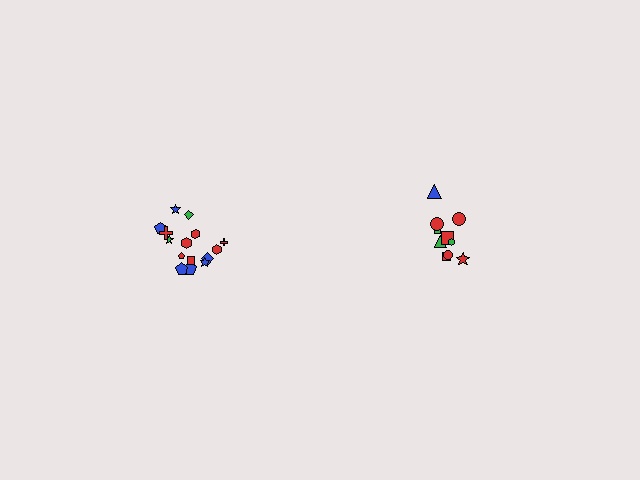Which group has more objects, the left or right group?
The left group.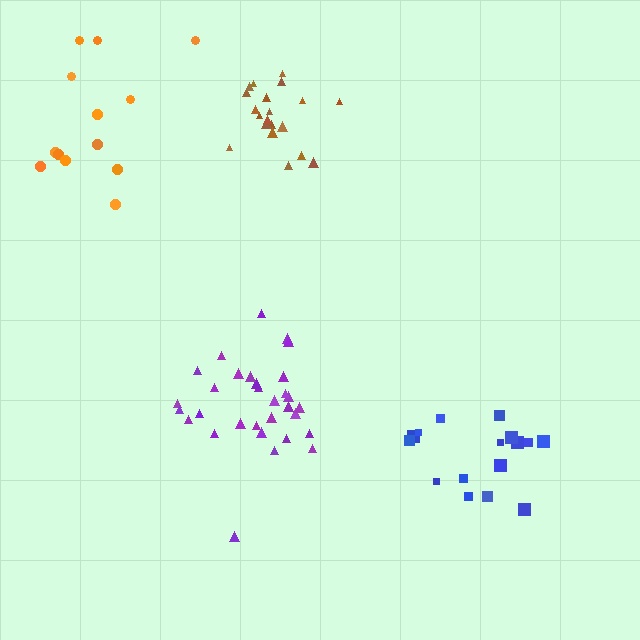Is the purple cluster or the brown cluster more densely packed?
Brown.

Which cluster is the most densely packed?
Brown.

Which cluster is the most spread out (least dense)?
Orange.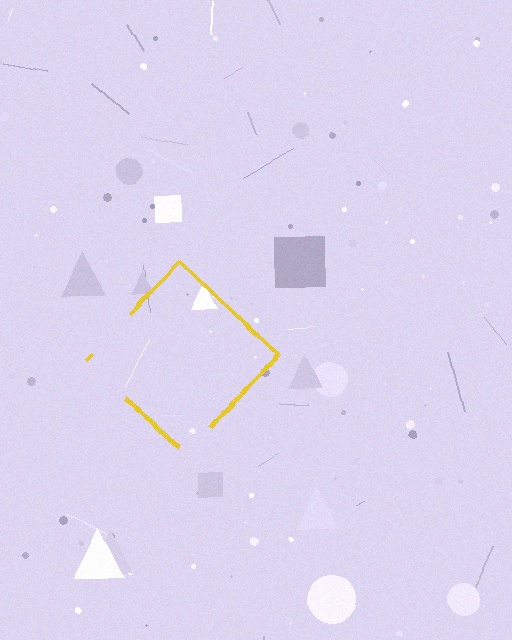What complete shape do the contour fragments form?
The contour fragments form a diamond.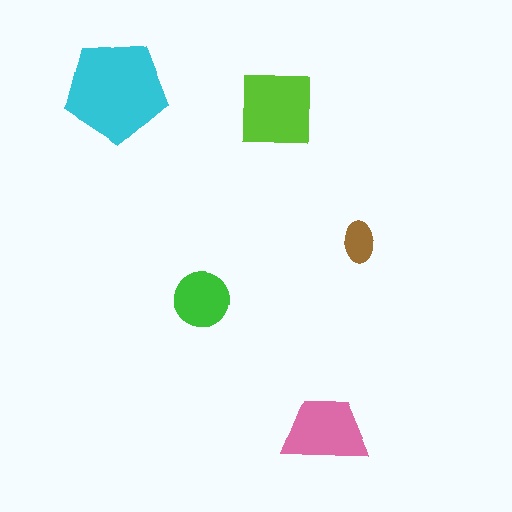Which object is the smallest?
The brown ellipse.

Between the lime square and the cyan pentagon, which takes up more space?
The cyan pentagon.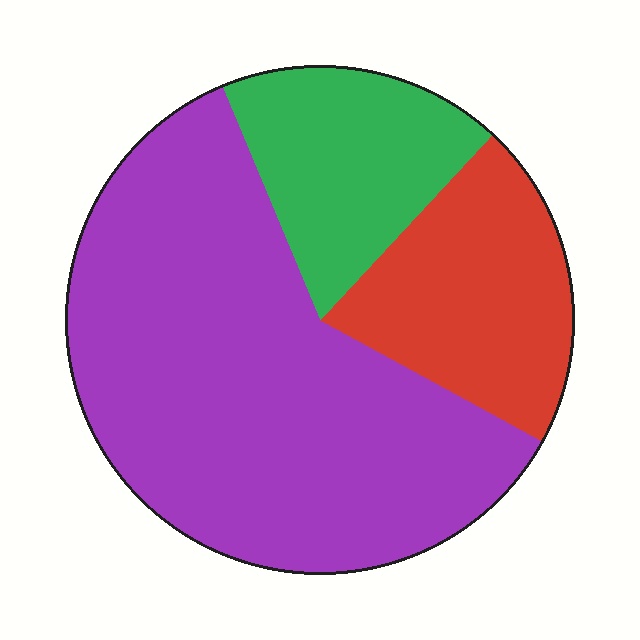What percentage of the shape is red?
Red covers roughly 20% of the shape.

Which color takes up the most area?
Purple, at roughly 60%.